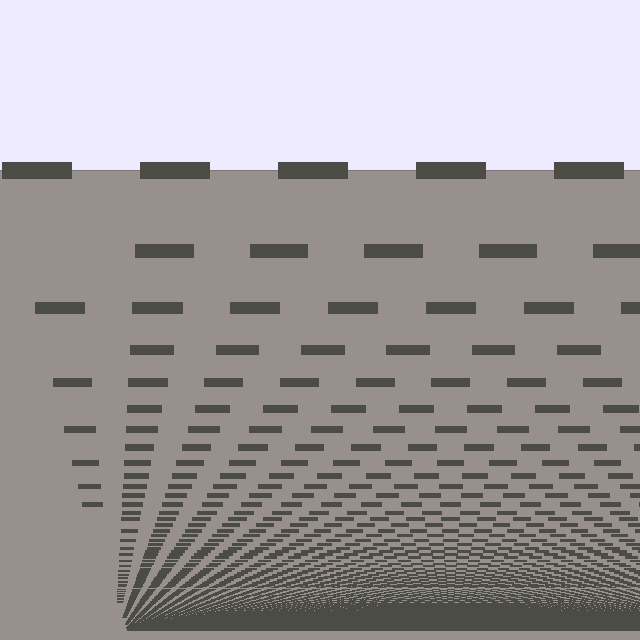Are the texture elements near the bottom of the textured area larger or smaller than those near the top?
Smaller. The gradient is inverted — elements near the bottom are smaller and denser.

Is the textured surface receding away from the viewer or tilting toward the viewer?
The surface appears to tilt toward the viewer. Texture elements get larger and sparser toward the top.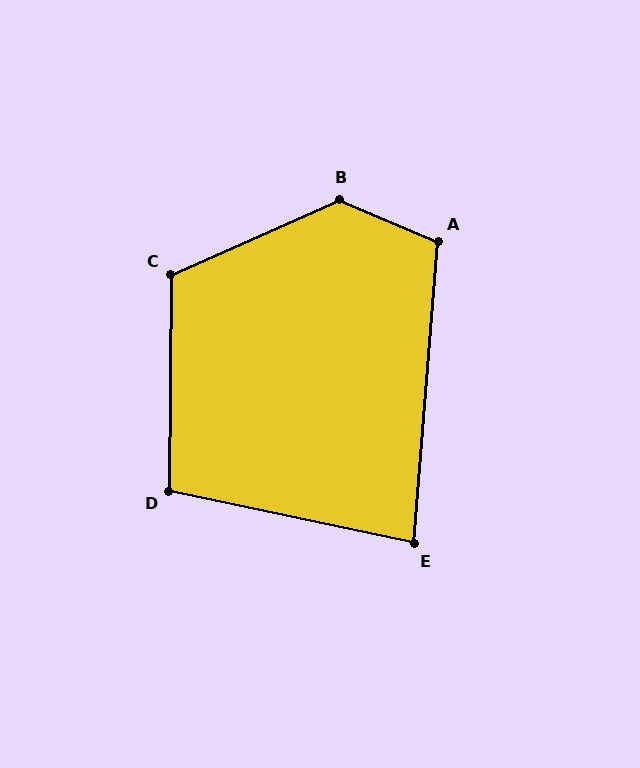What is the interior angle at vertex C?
Approximately 114 degrees (obtuse).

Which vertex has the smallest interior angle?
E, at approximately 83 degrees.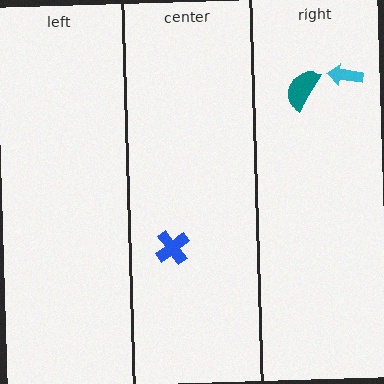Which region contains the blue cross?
The center region.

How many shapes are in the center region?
1.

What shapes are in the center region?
The blue cross.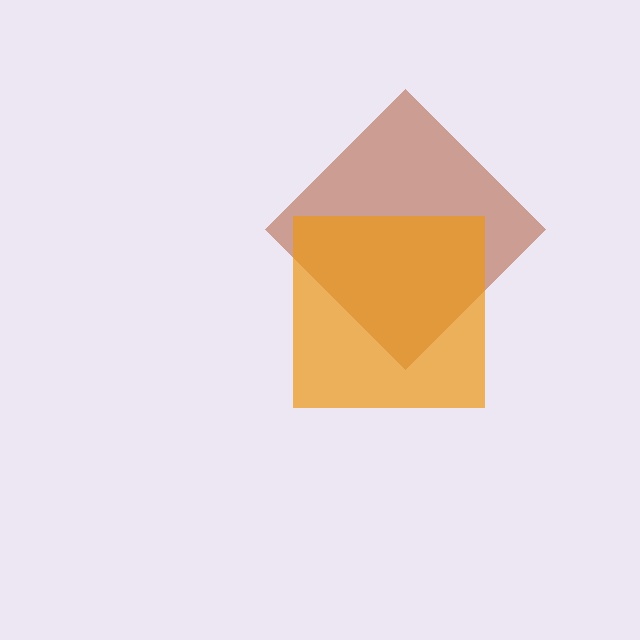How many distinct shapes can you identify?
There are 2 distinct shapes: a brown diamond, an orange square.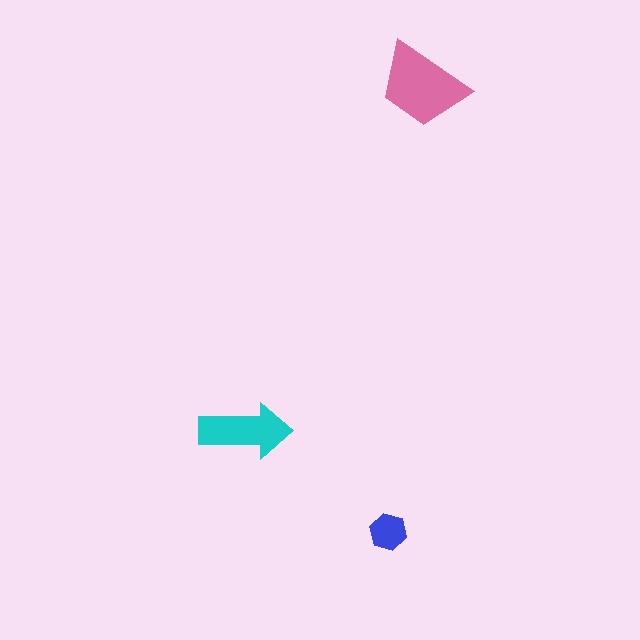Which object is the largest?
The pink trapezoid.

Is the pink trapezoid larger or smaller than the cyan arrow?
Larger.